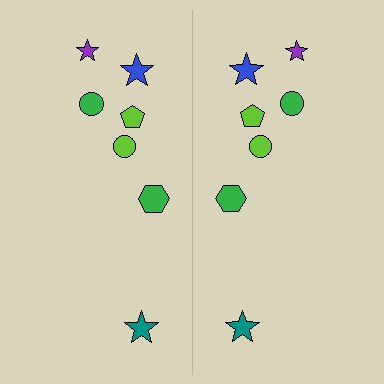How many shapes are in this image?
There are 14 shapes in this image.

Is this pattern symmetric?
Yes, this pattern has bilateral (reflection) symmetry.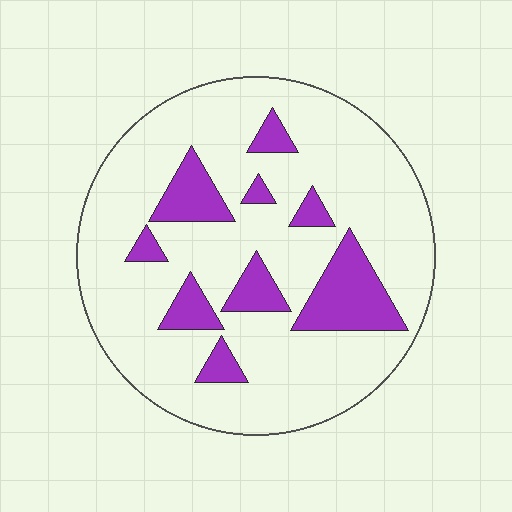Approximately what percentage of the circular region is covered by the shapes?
Approximately 20%.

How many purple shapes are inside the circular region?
9.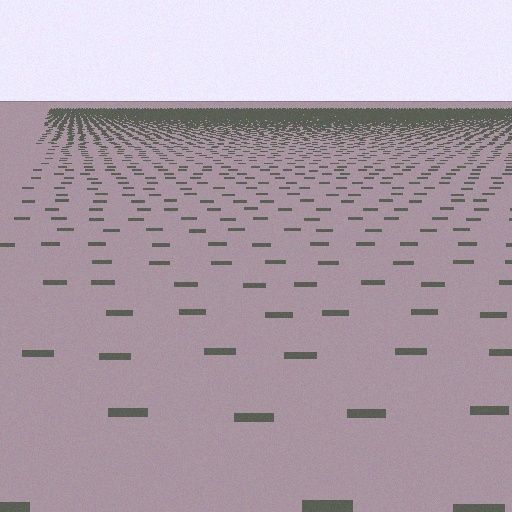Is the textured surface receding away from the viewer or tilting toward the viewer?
The surface is receding away from the viewer. Texture elements get smaller and denser toward the top.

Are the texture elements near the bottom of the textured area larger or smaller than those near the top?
Larger. Near the bottom, elements are closer to the viewer and appear at a bigger on-screen size.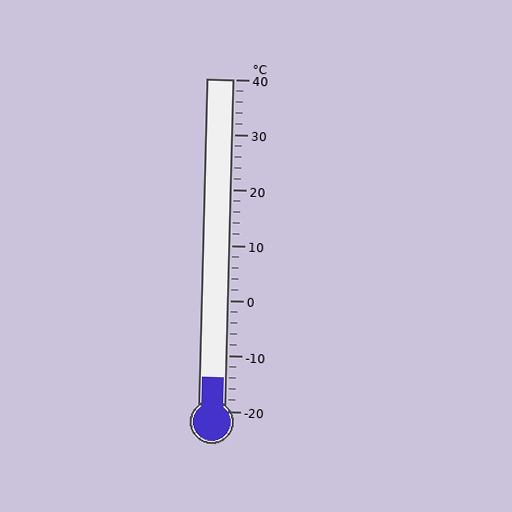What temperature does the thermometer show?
The thermometer shows approximately -14°C.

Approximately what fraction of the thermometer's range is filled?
The thermometer is filled to approximately 10% of its range.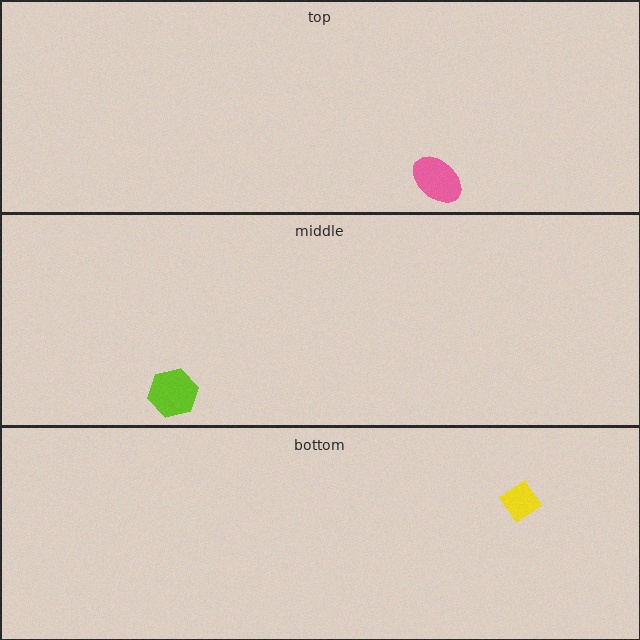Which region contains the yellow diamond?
The bottom region.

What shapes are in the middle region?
The lime hexagon.